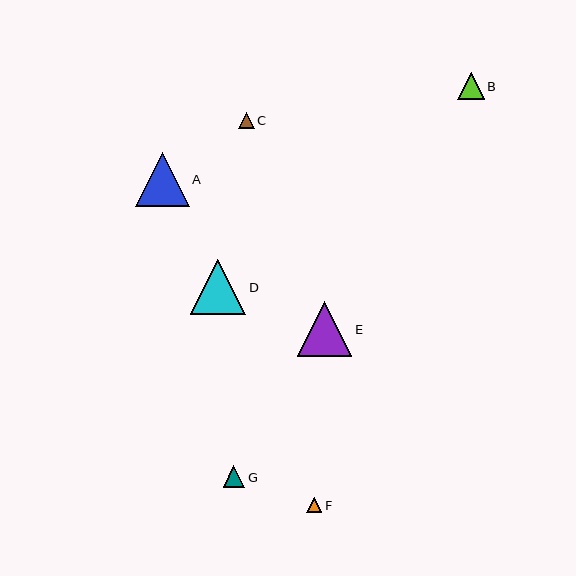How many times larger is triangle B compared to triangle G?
Triangle B is approximately 1.2 times the size of triangle G.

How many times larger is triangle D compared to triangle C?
Triangle D is approximately 3.5 times the size of triangle C.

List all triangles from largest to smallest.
From largest to smallest: D, E, A, B, G, C, F.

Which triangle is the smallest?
Triangle F is the smallest with a size of approximately 15 pixels.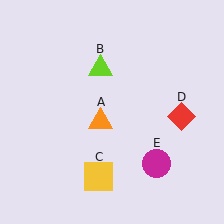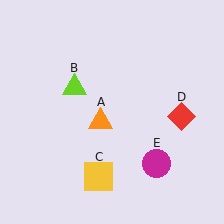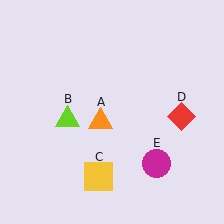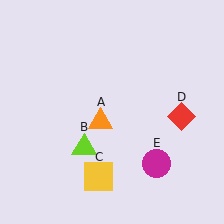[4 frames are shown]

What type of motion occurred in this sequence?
The lime triangle (object B) rotated counterclockwise around the center of the scene.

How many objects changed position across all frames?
1 object changed position: lime triangle (object B).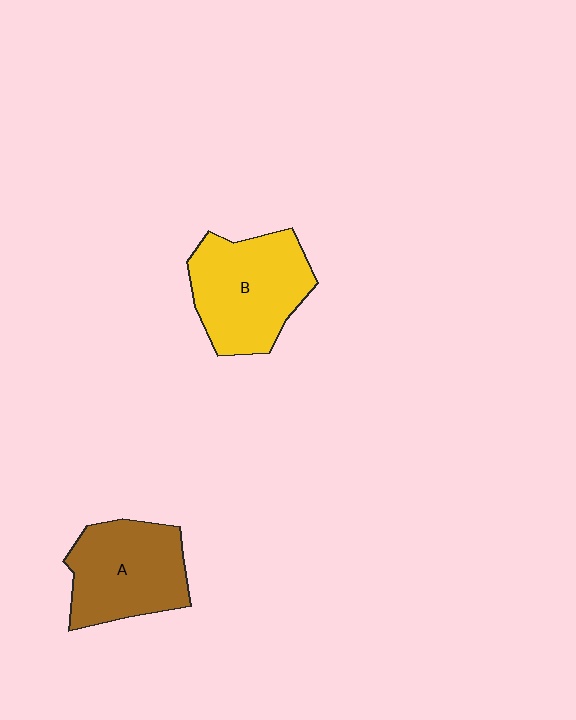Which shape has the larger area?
Shape B (yellow).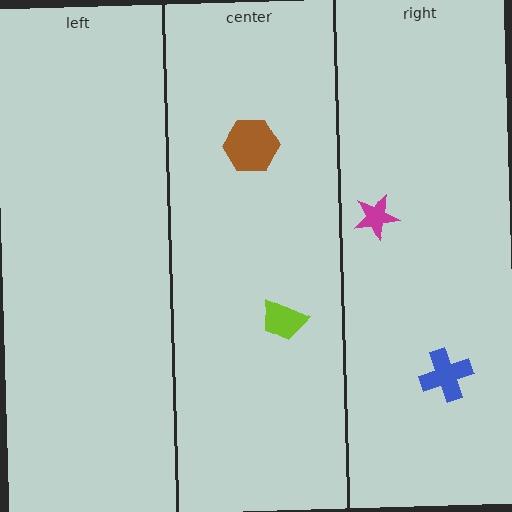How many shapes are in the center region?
2.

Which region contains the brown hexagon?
The center region.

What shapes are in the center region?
The brown hexagon, the lime trapezoid.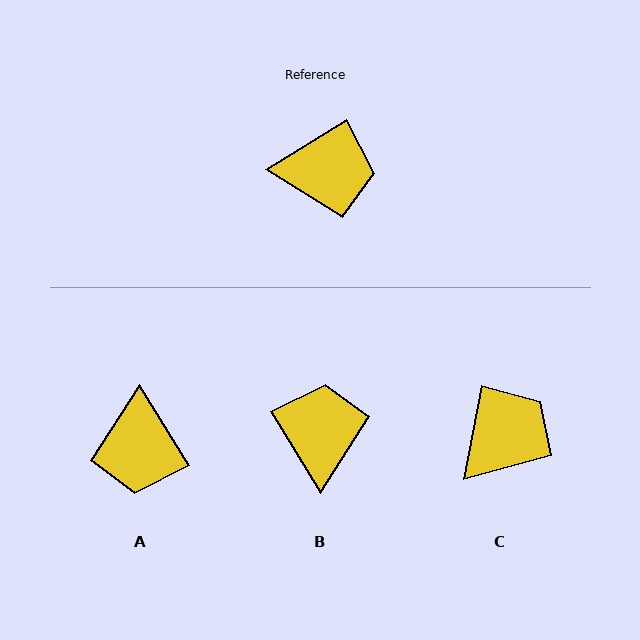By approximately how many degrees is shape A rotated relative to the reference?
Approximately 90 degrees clockwise.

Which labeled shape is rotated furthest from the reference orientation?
A, about 90 degrees away.